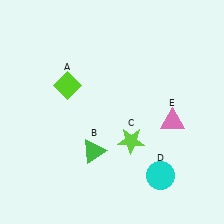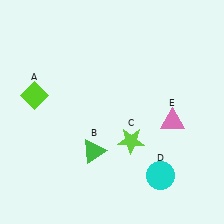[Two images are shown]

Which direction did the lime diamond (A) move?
The lime diamond (A) moved left.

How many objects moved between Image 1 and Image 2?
1 object moved between the two images.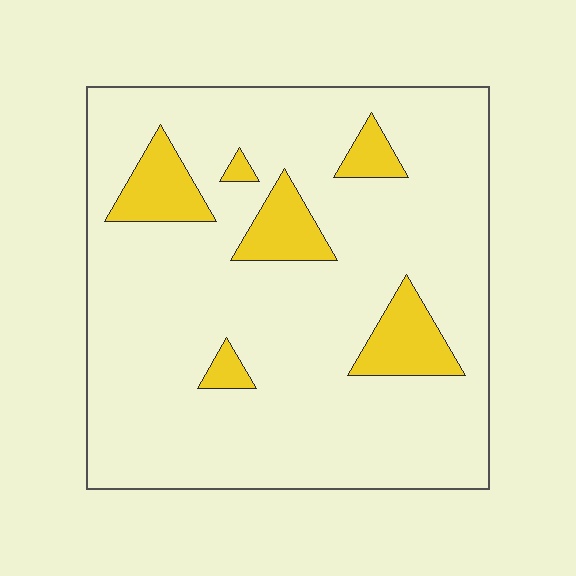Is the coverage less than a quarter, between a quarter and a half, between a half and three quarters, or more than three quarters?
Less than a quarter.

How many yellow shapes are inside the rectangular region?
6.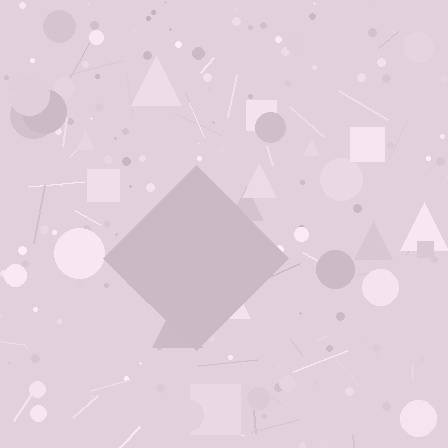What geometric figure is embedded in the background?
A diamond is embedded in the background.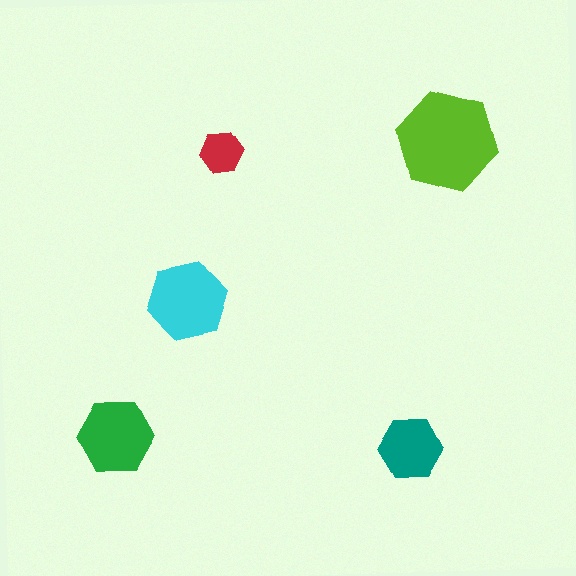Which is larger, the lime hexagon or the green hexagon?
The lime one.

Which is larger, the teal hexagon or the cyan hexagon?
The cyan one.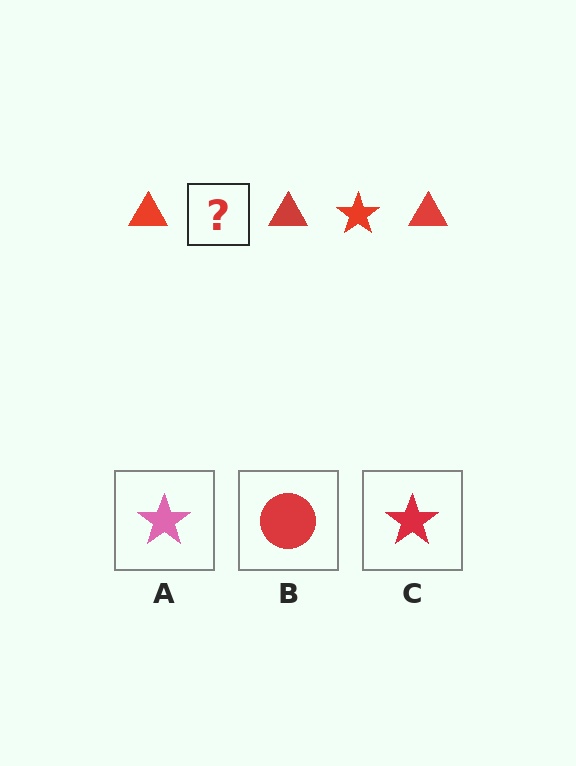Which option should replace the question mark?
Option C.